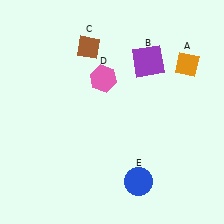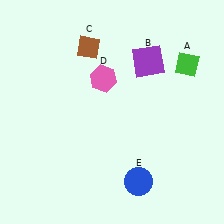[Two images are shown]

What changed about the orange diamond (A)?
In Image 1, A is orange. In Image 2, it changed to green.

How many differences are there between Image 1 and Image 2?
There is 1 difference between the two images.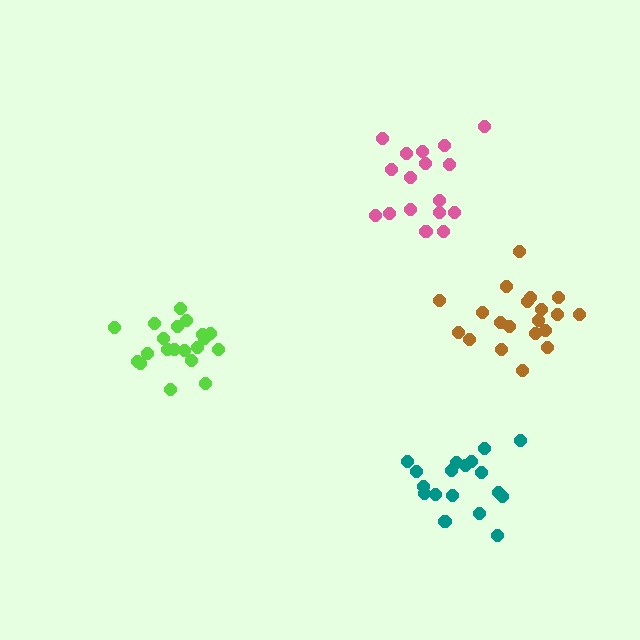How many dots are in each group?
Group 1: 18 dots, Group 2: 20 dots, Group 3: 17 dots, Group 4: 20 dots (75 total).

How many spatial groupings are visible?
There are 4 spatial groupings.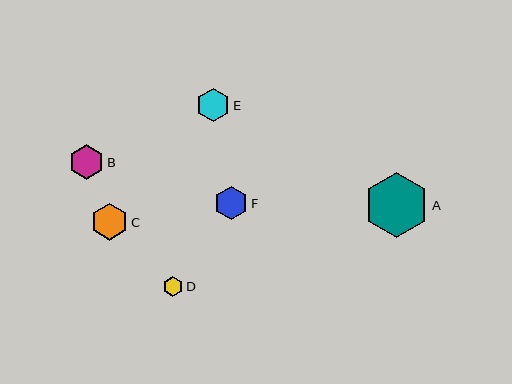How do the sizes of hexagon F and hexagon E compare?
Hexagon F and hexagon E are approximately the same size.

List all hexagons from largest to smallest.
From largest to smallest: A, C, B, F, E, D.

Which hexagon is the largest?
Hexagon A is the largest with a size of approximately 65 pixels.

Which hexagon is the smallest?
Hexagon D is the smallest with a size of approximately 20 pixels.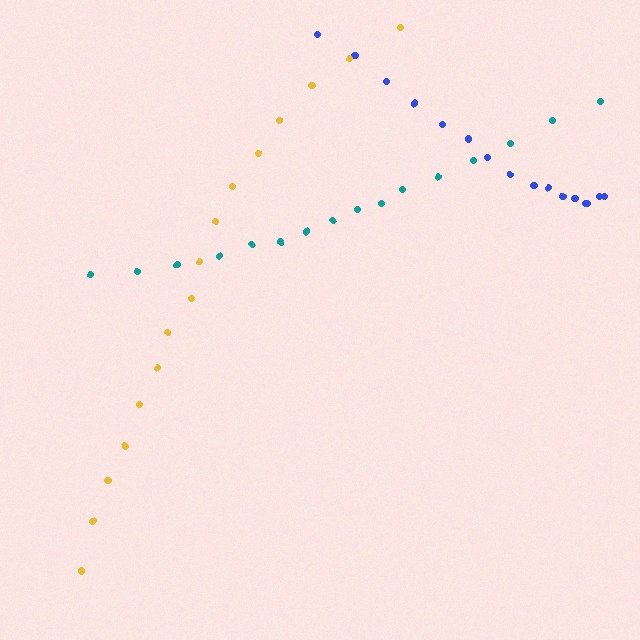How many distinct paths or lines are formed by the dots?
There are 3 distinct paths.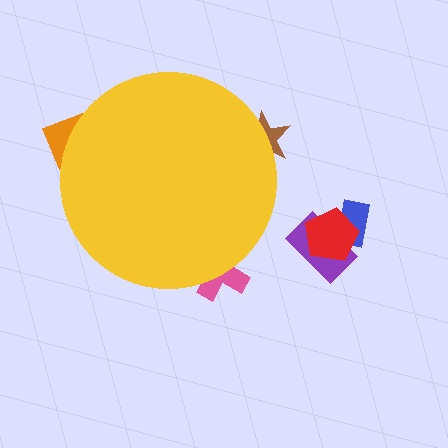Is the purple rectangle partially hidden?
No, the purple rectangle is fully visible.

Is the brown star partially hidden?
Yes, the brown star is partially hidden behind the yellow circle.